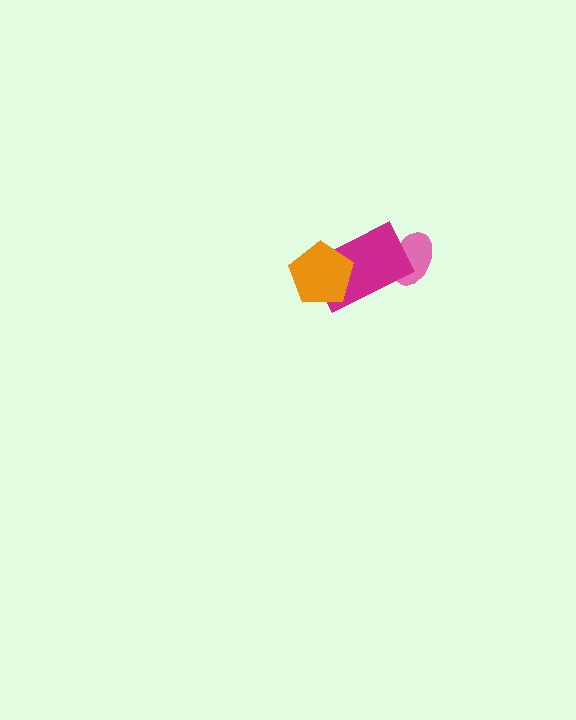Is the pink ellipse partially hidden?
Yes, it is partially covered by another shape.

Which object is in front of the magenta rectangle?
The orange pentagon is in front of the magenta rectangle.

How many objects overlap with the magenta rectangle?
2 objects overlap with the magenta rectangle.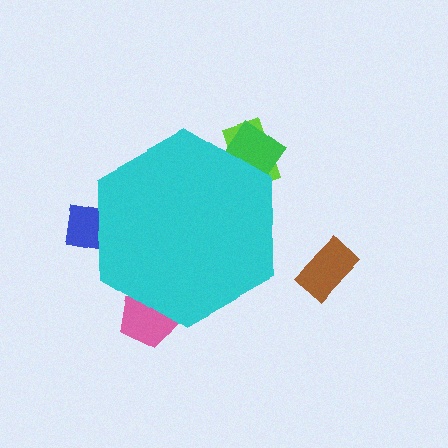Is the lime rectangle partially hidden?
Yes, the lime rectangle is partially hidden behind the cyan hexagon.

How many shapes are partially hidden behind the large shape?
4 shapes are partially hidden.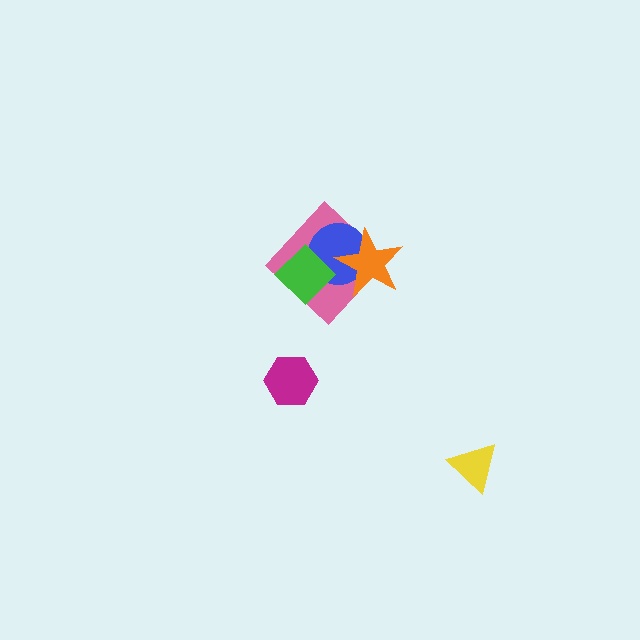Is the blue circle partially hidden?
Yes, it is partially covered by another shape.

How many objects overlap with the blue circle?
3 objects overlap with the blue circle.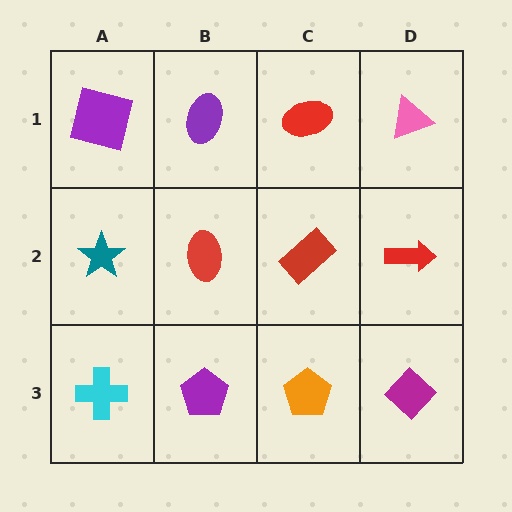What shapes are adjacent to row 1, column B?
A red ellipse (row 2, column B), a purple square (row 1, column A), a red ellipse (row 1, column C).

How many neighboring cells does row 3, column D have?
2.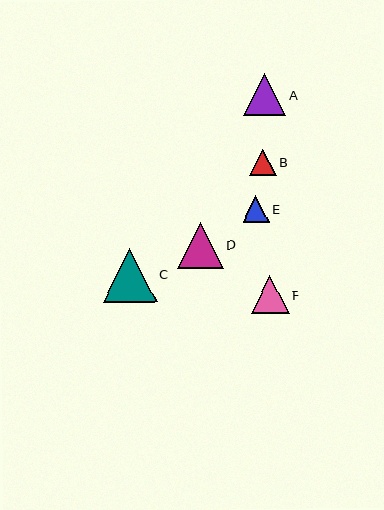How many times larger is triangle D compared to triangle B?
Triangle D is approximately 1.7 times the size of triangle B.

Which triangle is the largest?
Triangle C is the largest with a size of approximately 54 pixels.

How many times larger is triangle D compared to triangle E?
Triangle D is approximately 1.7 times the size of triangle E.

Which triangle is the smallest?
Triangle E is the smallest with a size of approximately 27 pixels.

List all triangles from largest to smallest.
From largest to smallest: C, D, A, F, B, E.